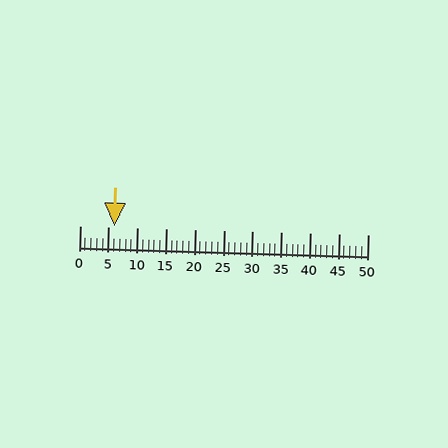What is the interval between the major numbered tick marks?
The major tick marks are spaced 5 units apart.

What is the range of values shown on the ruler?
The ruler shows values from 0 to 50.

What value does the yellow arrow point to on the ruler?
The yellow arrow points to approximately 6.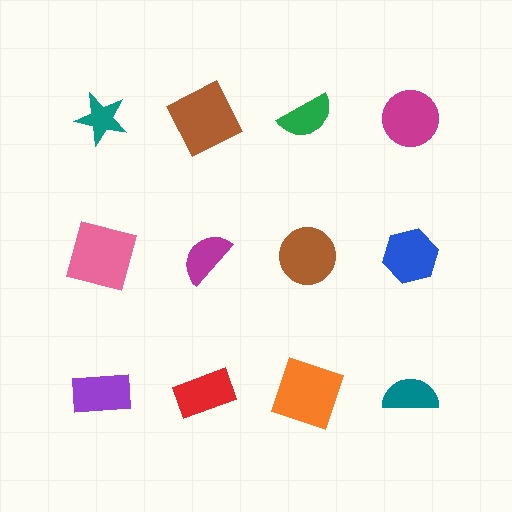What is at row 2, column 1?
A pink square.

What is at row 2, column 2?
A magenta semicircle.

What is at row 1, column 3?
A green semicircle.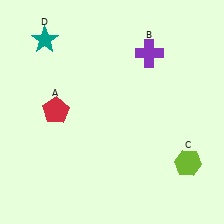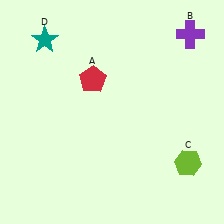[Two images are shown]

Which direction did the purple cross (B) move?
The purple cross (B) moved right.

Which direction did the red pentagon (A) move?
The red pentagon (A) moved right.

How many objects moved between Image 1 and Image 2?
2 objects moved between the two images.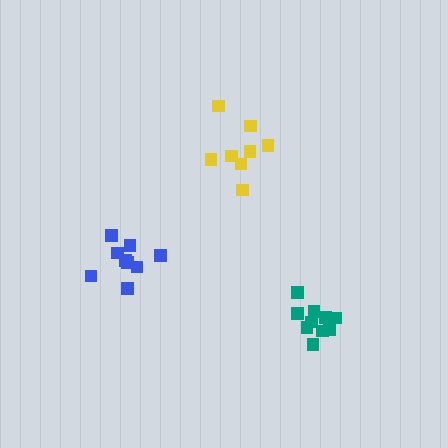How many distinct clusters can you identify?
There are 3 distinct clusters.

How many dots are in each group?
Group 1: 8 dots, Group 2: 9 dots, Group 3: 10 dots (27 total).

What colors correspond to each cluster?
The clusters are colored: yellow, blue, teal.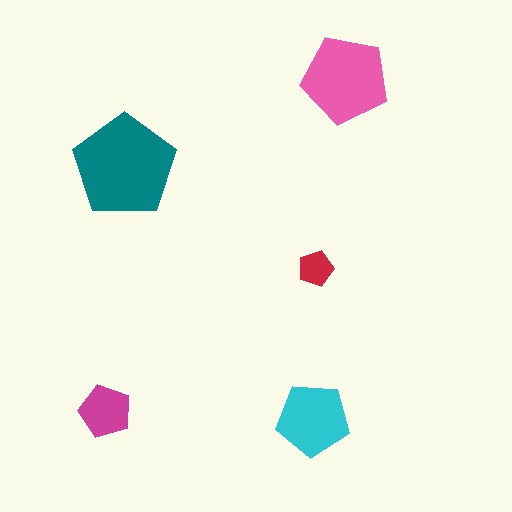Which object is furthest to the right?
The pink pentagon is rightmost.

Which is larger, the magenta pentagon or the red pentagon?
The magenta one.